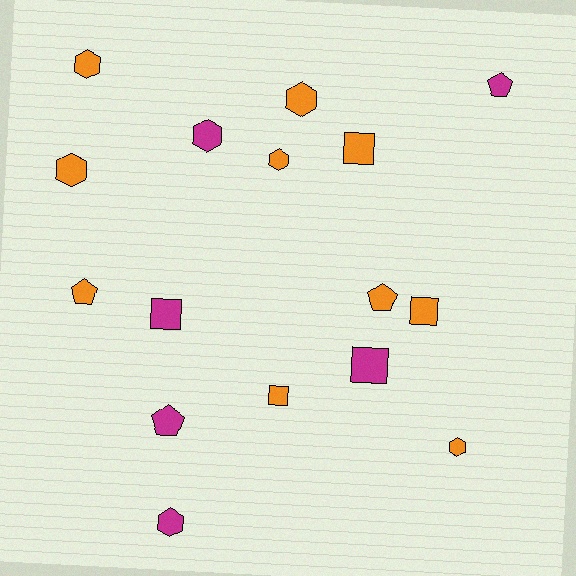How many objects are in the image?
There are 16 objects.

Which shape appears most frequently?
Hexagon, with 7 objects.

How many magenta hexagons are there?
There are 2 magenta hexagons.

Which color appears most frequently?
Orange, with 10 objects.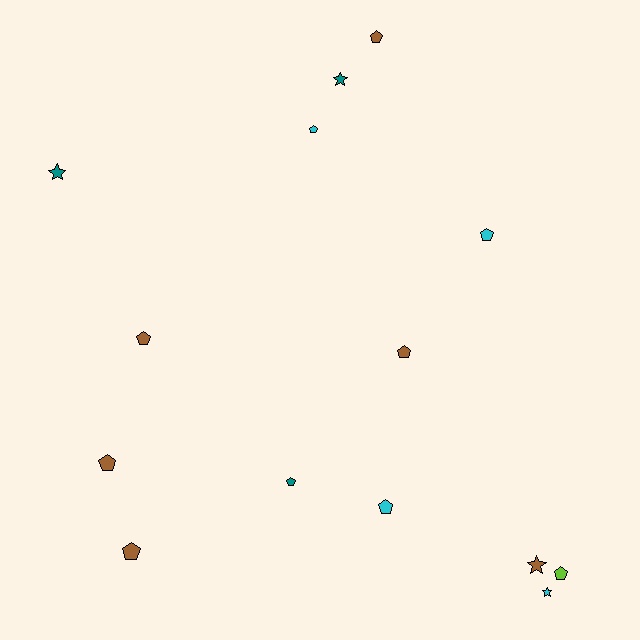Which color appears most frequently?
Brown, with 6 objects.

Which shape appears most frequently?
Pentagon, with 10 objects.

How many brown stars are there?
There is 1 brown star.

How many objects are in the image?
There are 14 objects.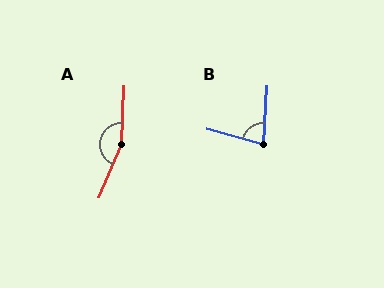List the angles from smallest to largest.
B (79°), A (159°).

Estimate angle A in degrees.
Approximately 159 degrees.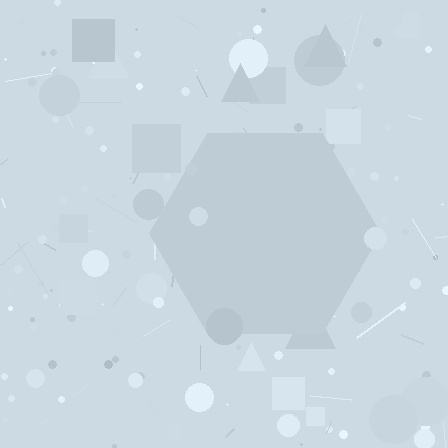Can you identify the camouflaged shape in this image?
The camouflaged shape is a hexagon.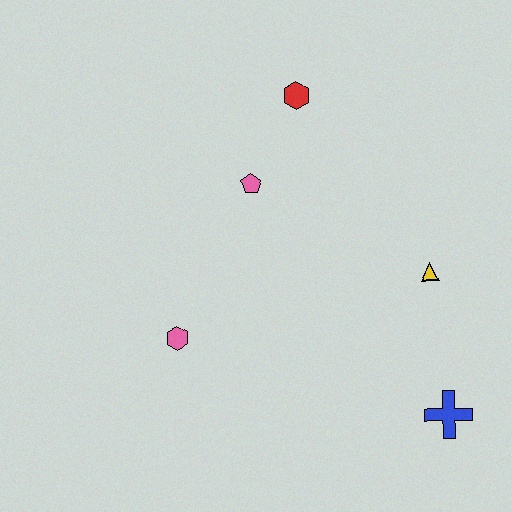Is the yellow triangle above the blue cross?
Yes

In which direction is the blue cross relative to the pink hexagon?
The blue cross is to the right of the pink hexagon.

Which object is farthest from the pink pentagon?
The blue cross is farthest from the pink pentagon.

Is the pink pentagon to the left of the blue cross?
Yes